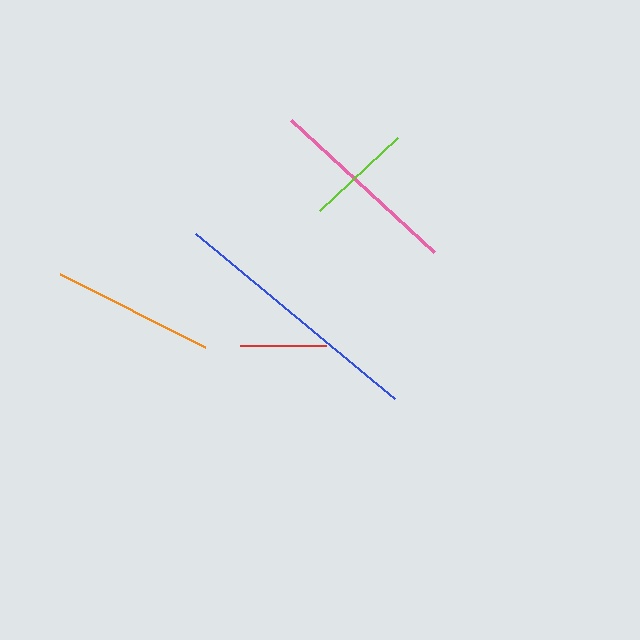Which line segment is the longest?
The blue line is the longest at approximately 258 pixels.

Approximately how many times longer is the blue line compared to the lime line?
The blue line is approximately 2.4 times the length of the lime line.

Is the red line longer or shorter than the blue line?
The blue line is longer than the red line.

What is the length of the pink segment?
The pink segment is approximately 195 pixels long.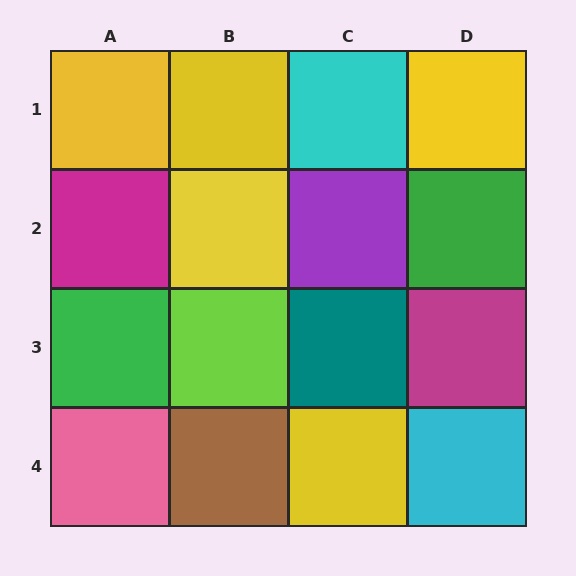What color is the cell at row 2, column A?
Magenta.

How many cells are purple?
1 cell is purple.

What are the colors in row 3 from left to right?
Green, lime, teal, magenta.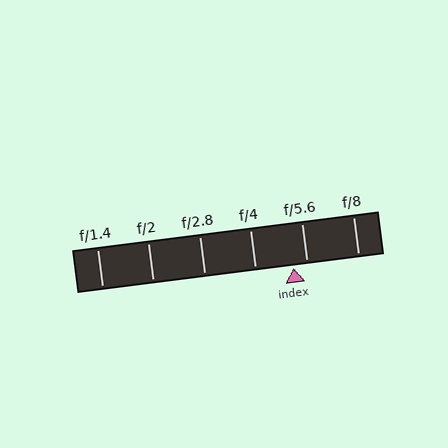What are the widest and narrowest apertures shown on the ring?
The widest aperture shown is f/1.4 and the narrowest is f/8.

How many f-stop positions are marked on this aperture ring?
There are 6 f-stop positions marked.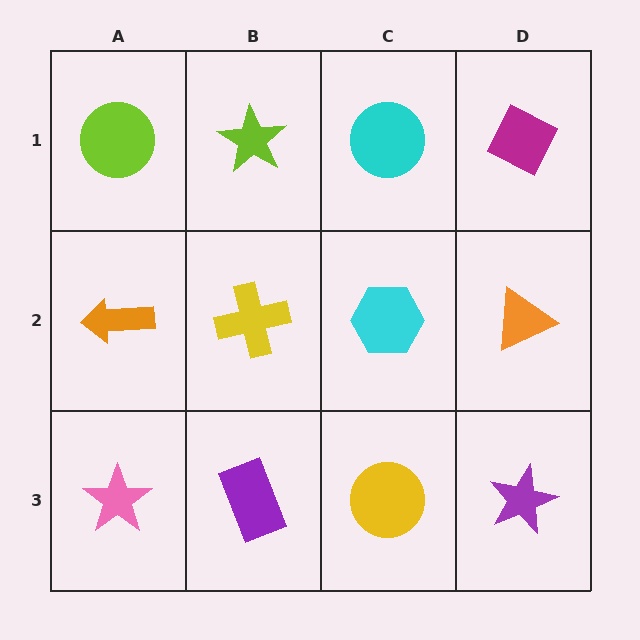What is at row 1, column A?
A lime circle.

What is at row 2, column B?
A yellow cross.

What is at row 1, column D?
A magenta diamond.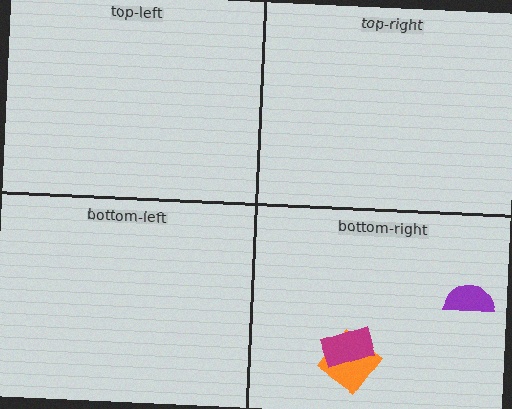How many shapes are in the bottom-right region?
3.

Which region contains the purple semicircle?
The bottom-right region.